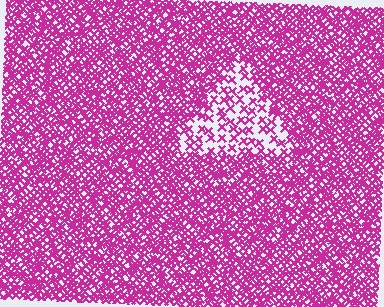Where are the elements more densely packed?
The elements are more densely packed outside the triangle boundary.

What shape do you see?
I see a triangle.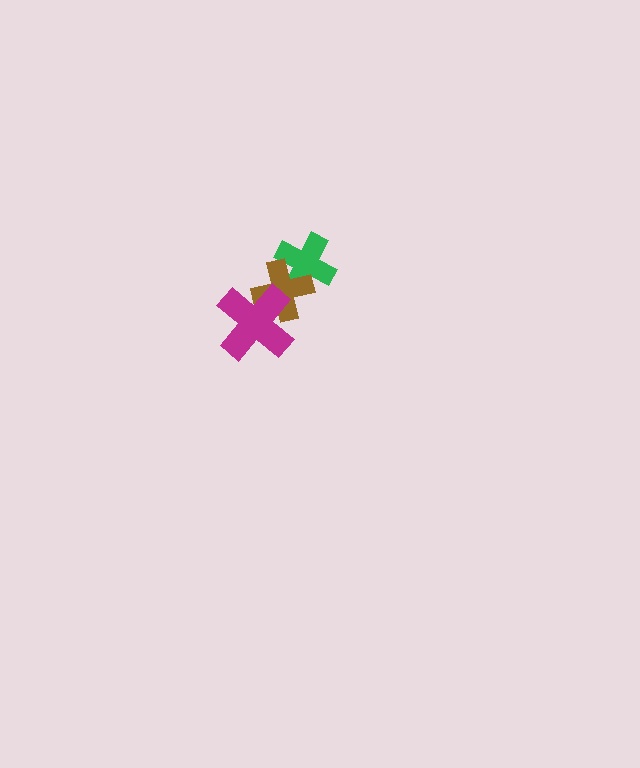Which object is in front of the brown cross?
The magenta cross is in front of the brown cross.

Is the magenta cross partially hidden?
No, no other shape covers it.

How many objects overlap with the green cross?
1 object overlaps with the green cross.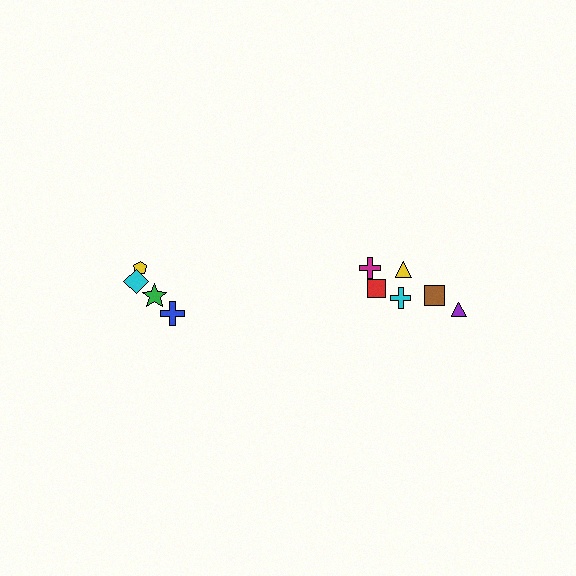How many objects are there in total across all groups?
There are 10 objects.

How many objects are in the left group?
There are 4 objects.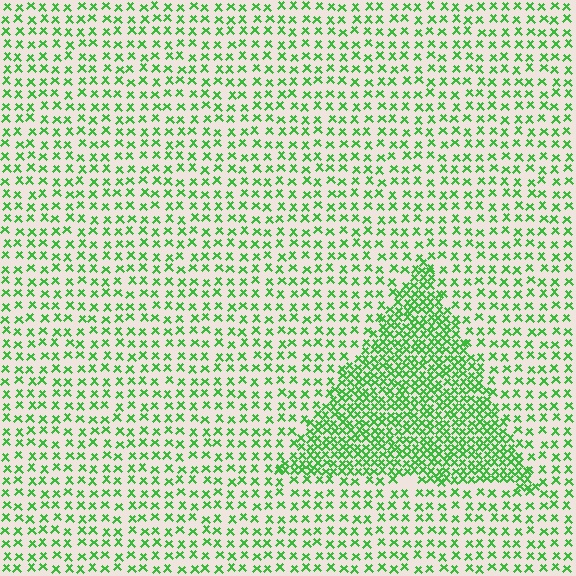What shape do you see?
I see a triangle.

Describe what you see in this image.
The image contains small green elements arranged at two different densities. A triangle-shaped region is visible where the elements are more densely packed than the surrounding area.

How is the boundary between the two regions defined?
The boundary is defined by a change in element density (approximately 2.4x ratio). All elements are the same color, size, and shape.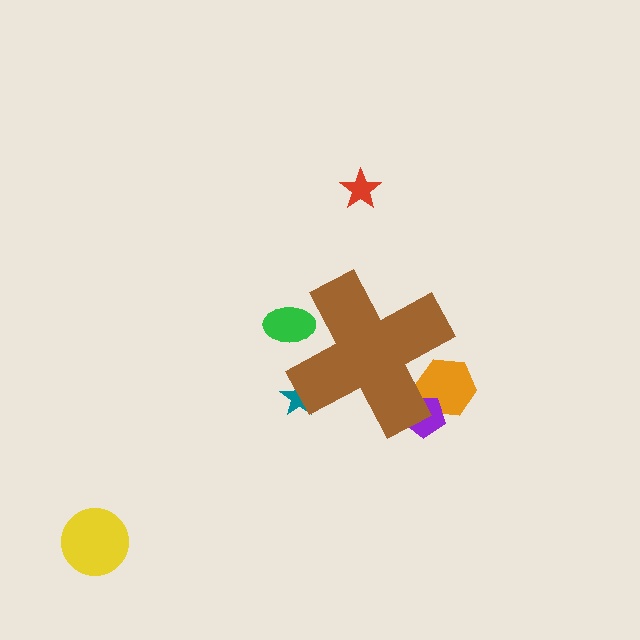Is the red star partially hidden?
No, the red star is fully visible.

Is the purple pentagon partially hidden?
Yes, the purple pentagon is partially hidden behind the brown cross.